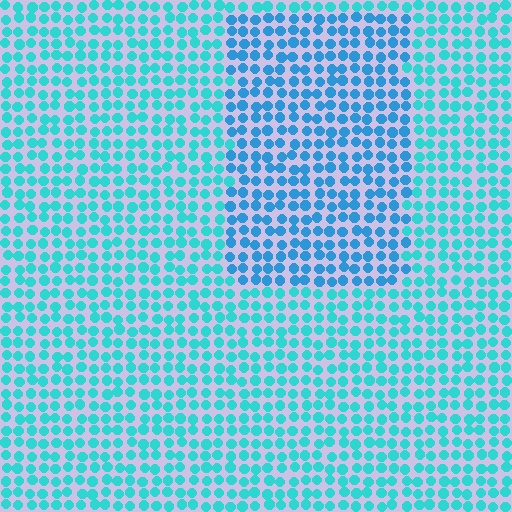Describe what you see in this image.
The image is filled with small cyan elements in a uniform arrangement. A rectangle-shaped region is visible where the elements are tinted to a slightly different hue, forming a subtle color boundary.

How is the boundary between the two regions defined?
The boundary is defined purely by a slight shift in hue (about 26 degrees). Spacing, size, and orientation are identical on both sides.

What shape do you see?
I see a rectangle.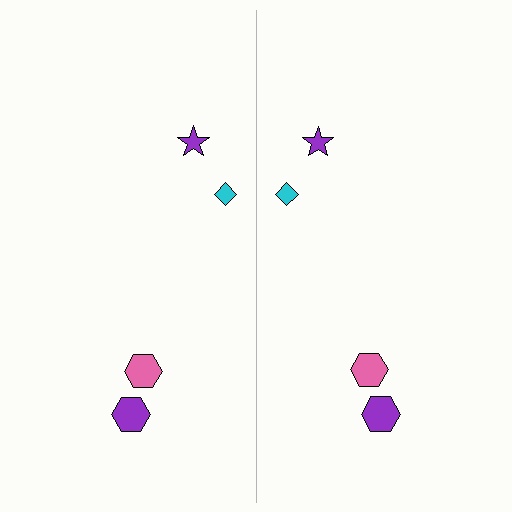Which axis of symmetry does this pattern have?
The pattern has a vertical axis of symmetry running through the center of the image.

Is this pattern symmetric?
Yes, this pattern has bilateral (reflection) symmetry.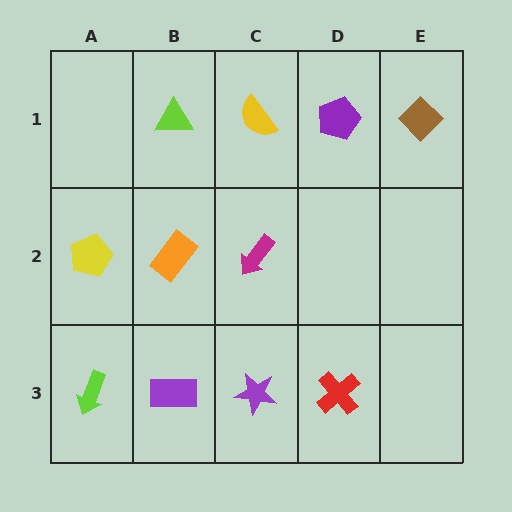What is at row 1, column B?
A lime triangle.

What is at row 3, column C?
A purple star.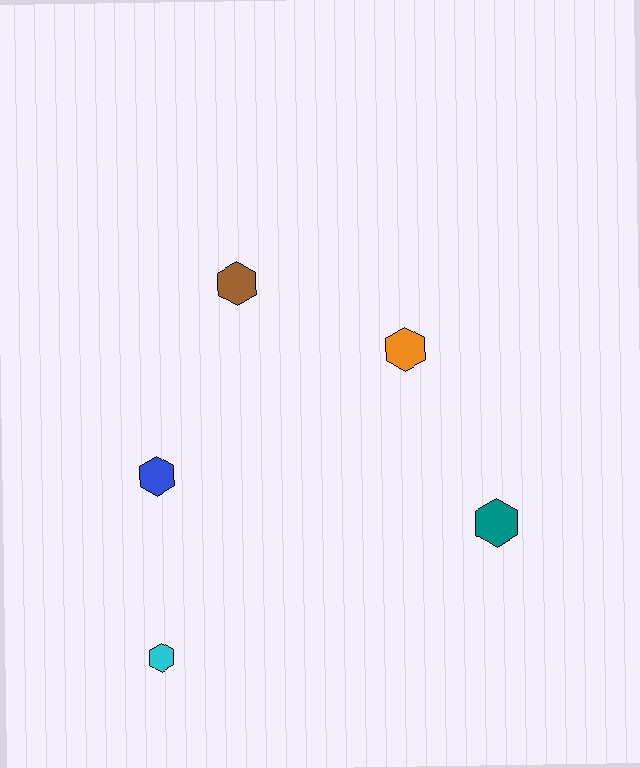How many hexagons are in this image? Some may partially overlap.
There are 5 hexagons.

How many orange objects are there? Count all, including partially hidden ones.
There is 1 orange object.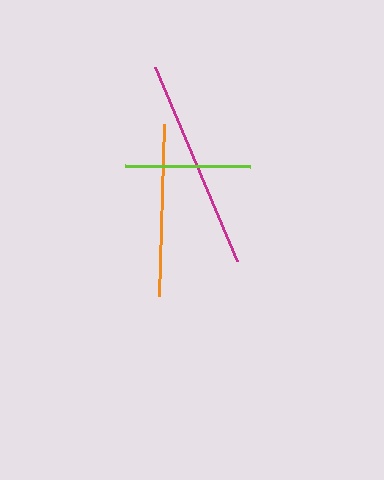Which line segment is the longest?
The magenta line is the longest at approximately 211 pixels.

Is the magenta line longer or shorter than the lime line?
The magenta line is longer than the lime line.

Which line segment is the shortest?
The lime line is the shortest at approximately 126 pixels.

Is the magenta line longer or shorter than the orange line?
The magenta line is longer than the orange line.